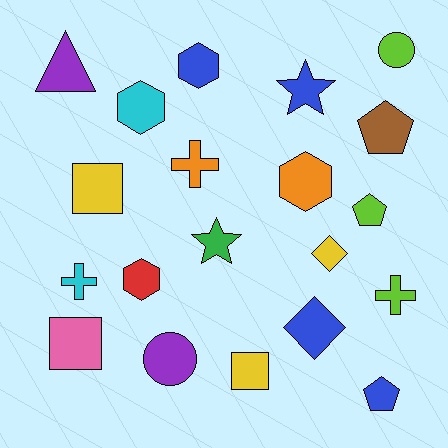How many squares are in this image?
There are 3 squares.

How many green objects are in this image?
There is 1 green object.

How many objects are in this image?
There are 20 objects.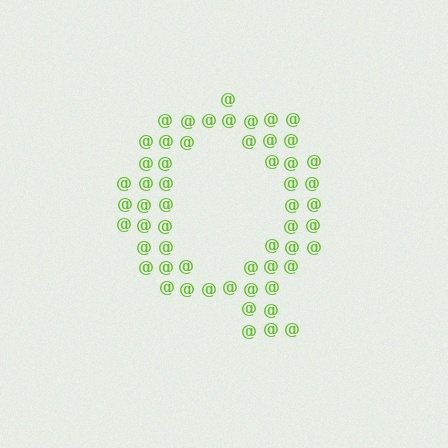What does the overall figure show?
The overall figure shows the letter Q.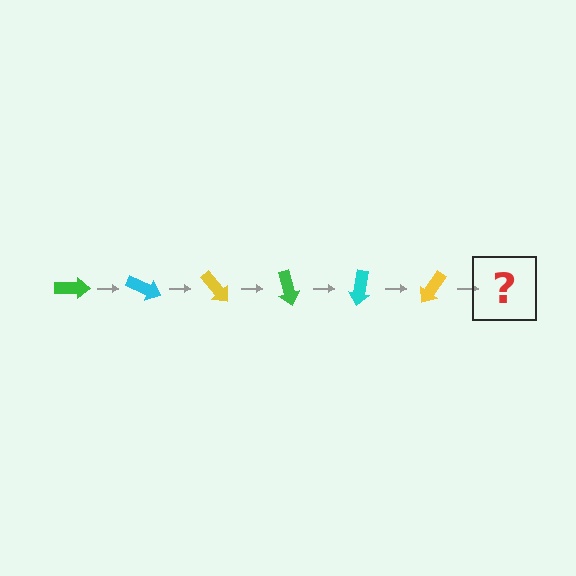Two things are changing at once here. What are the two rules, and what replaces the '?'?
The two rules are that it rotates 25 degrees each step and the color cycles through green, cyan, and yellow. The '?' should be a green arrow, rotated 150 degrees from the start.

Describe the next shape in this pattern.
It should be a green arrow, rotated 150 degrees from the start.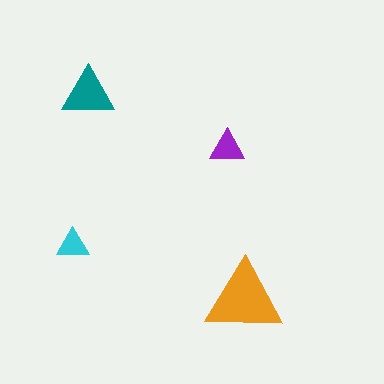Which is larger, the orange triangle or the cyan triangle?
The orange one.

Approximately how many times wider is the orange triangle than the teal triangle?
About 1.5 times wider.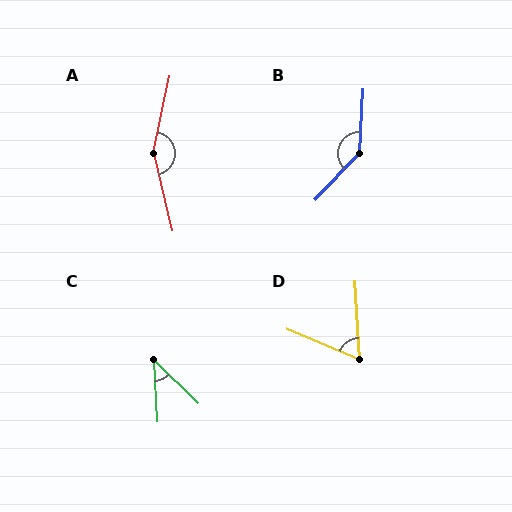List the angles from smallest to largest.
C (43°), D (64°), B (140°), A (154°).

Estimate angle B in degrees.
Approximately 140 degrees.